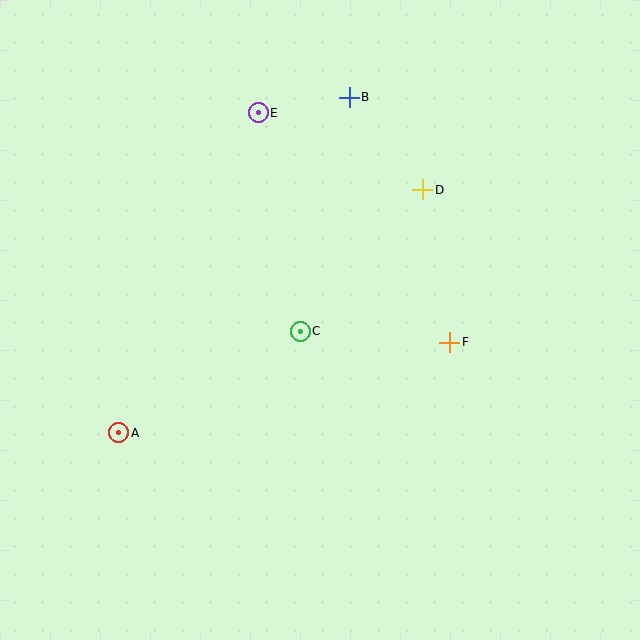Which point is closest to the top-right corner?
Point D is closest to the top-right corner.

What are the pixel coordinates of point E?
Point E is at (258, 113).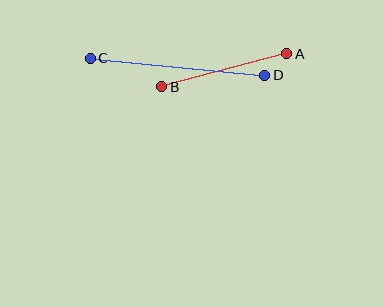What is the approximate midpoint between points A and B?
The midpoint is at approximately (224, 70) pixels.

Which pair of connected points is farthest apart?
Points C and D are farthest apart.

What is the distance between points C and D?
The distance is approximately 175 pixels.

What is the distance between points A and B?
The distance is approximately 129 pixels.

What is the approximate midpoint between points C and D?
The midpoint is at approximately (177, 67) pixels.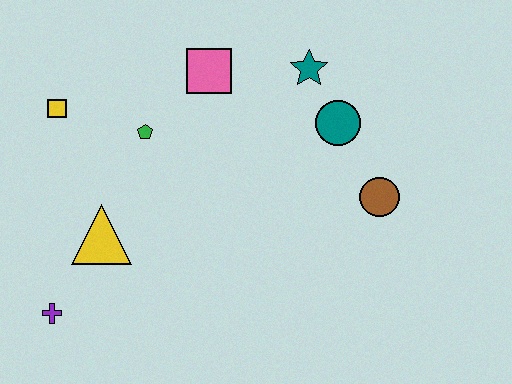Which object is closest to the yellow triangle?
The purple cross is closest to the yellow triangle.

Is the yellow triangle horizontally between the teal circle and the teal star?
No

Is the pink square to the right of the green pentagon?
Yes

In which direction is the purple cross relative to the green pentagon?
The purple cross is below the green pentagon.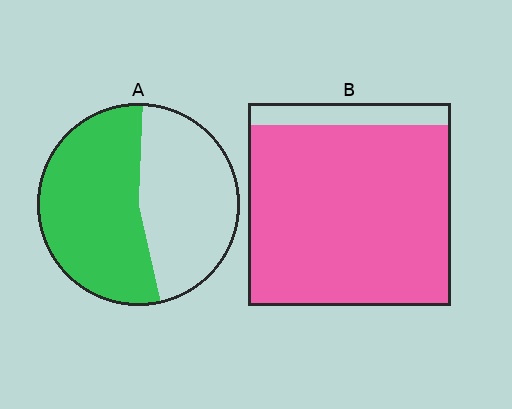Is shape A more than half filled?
Yes.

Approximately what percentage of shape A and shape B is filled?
A is approximately 55% and B is approximately 90%.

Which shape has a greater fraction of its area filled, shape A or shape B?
Shape B.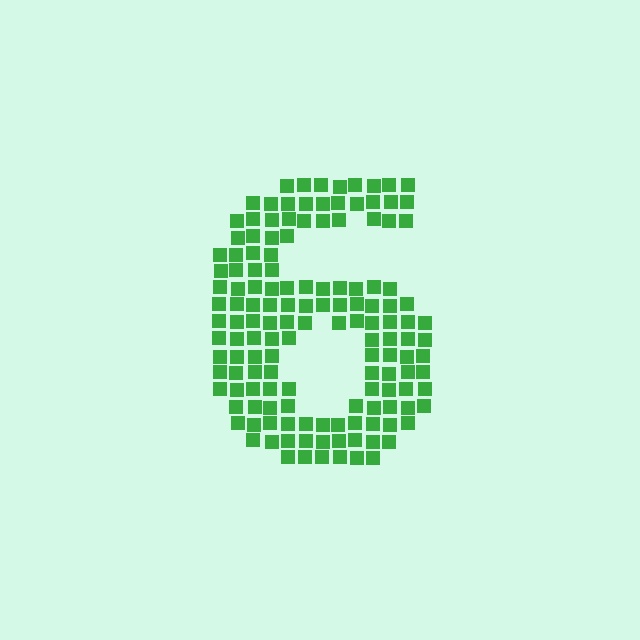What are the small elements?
The small elements are squares.